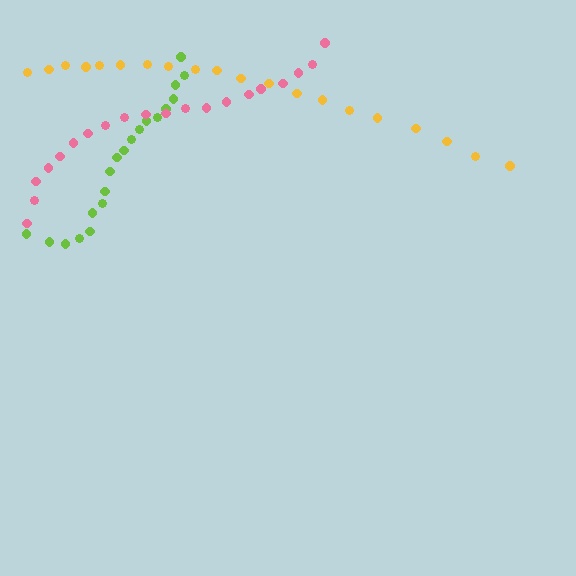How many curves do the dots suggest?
There are 3 distinct paths.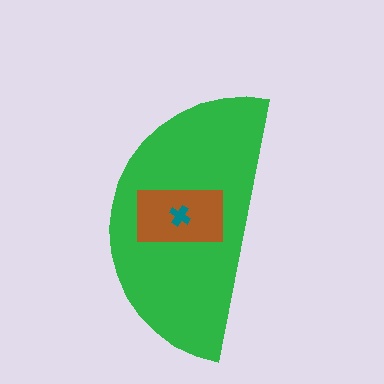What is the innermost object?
The teal cross.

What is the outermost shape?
The green semicircle.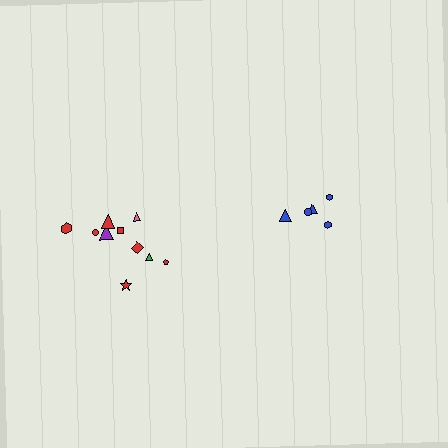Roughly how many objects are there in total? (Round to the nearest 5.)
Roughly 15 objects in total.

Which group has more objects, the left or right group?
The left group.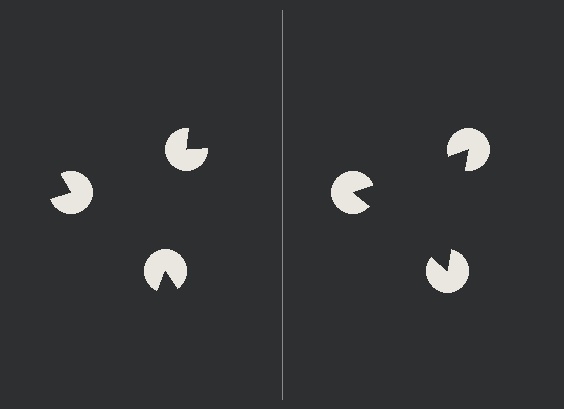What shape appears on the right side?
An illusory triangle.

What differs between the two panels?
The pac-man discs are positioned identically on both sides; only the wedge orientations differ. On the right they align to a triangle; on the left they are misaligned.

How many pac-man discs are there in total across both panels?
6 — 3 on each side.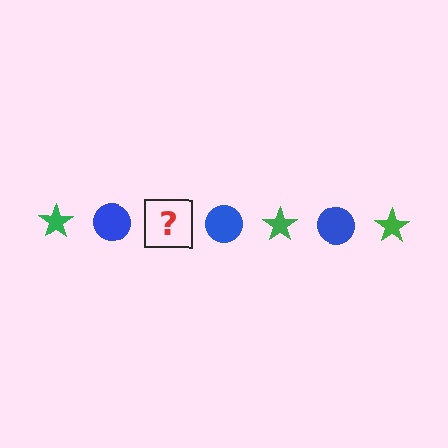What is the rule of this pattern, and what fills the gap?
The rule is that the pattern alternates between green star and blue circle. The gap should be filled with a green star.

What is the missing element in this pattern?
The missing element is a green star.